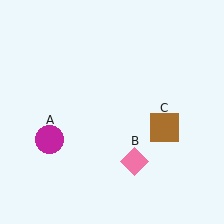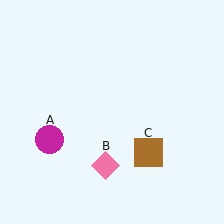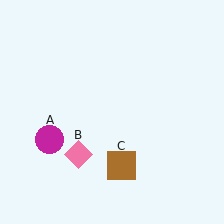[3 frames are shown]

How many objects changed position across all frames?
2 objects changed position: pink diamond (object B), brown square (object C).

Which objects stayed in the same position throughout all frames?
Magenta circle (object A) remained stationary.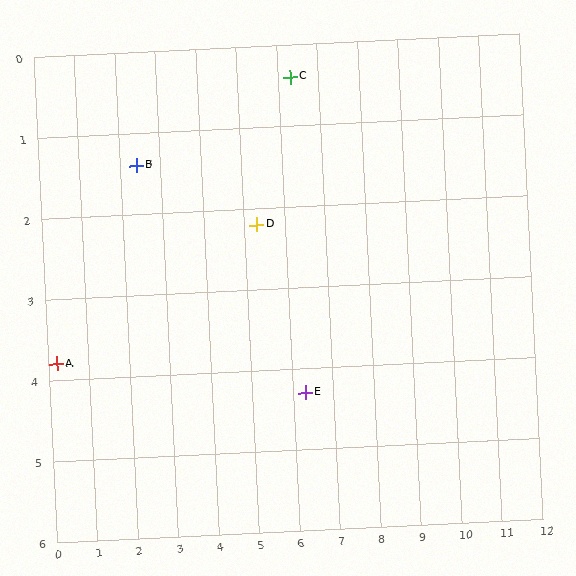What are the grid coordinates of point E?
Point E is at approximately (6.3, 4.3).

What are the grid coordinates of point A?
Point A is at approximately (0.2, 3.8).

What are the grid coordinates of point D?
Point D is at approximately (5.3, 2.2).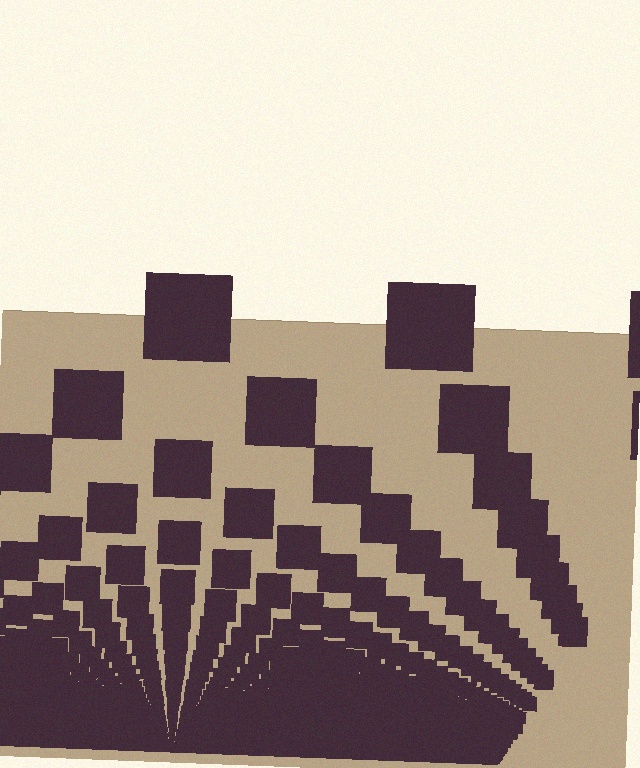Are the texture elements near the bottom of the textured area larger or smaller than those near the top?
Smaller. The gradient is inverted — elements near the bottom are smaller and denser.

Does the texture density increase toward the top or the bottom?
Density increases toward the bottom.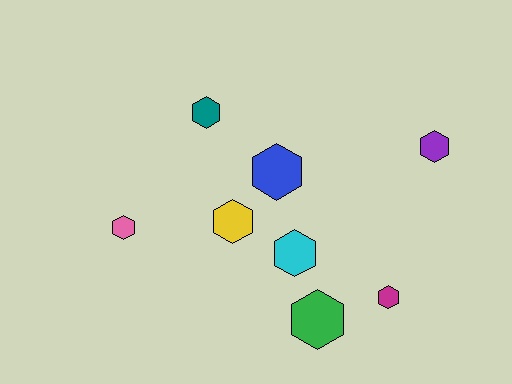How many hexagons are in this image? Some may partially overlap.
There are 8 hexagons.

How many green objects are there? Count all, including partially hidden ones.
There is 1 green object.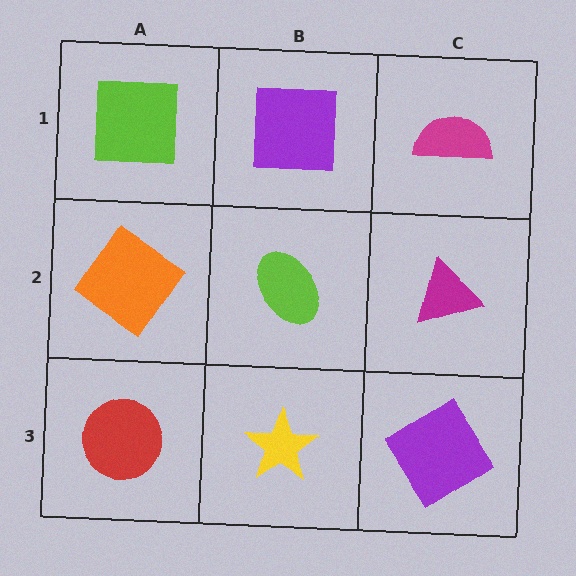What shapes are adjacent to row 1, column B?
A lime ellipse (row 2, column B), a lime square (row 1, column A), a magenta semicircle (row 1, column C).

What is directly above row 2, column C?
A magenta semicircle.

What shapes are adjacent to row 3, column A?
An orange diamond (row 2, column A), a yellow star (row 3, column B).